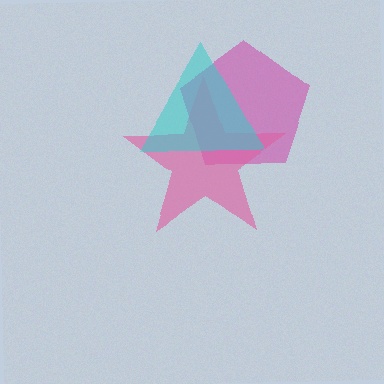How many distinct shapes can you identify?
There are 3 distinct shapes: a magenta pentagon, a pink star, a cyan triangle.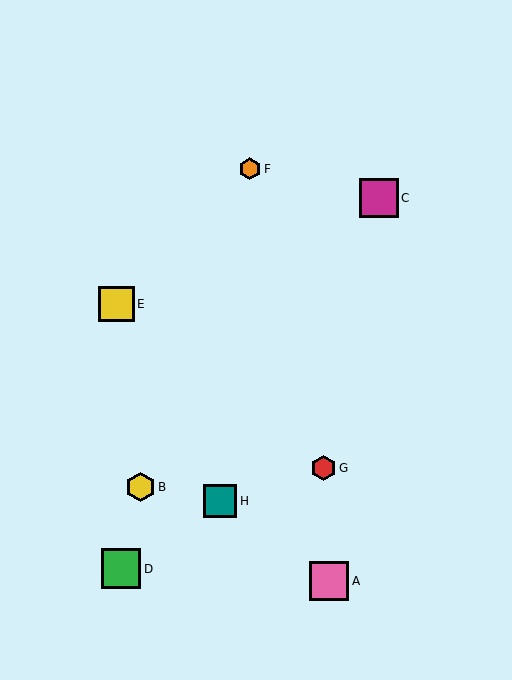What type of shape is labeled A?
Shape A is a pink square.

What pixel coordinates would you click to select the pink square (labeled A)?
Click at (329, 581) to select the pink square A.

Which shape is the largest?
The green square (labeled D) is the largest.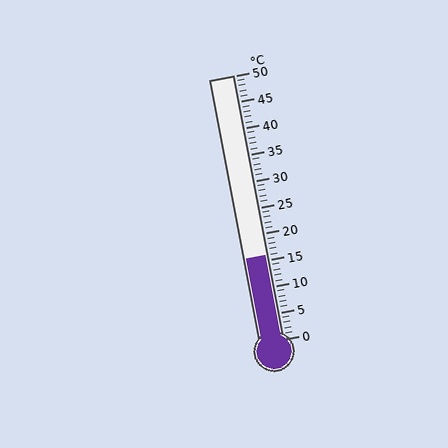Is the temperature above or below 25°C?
The temperature is below 25°C.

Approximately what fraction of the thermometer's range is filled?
The thermometer is filled to approximately 30% of its range.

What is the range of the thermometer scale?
The thermometer scale ranges from 0°C to 50°C.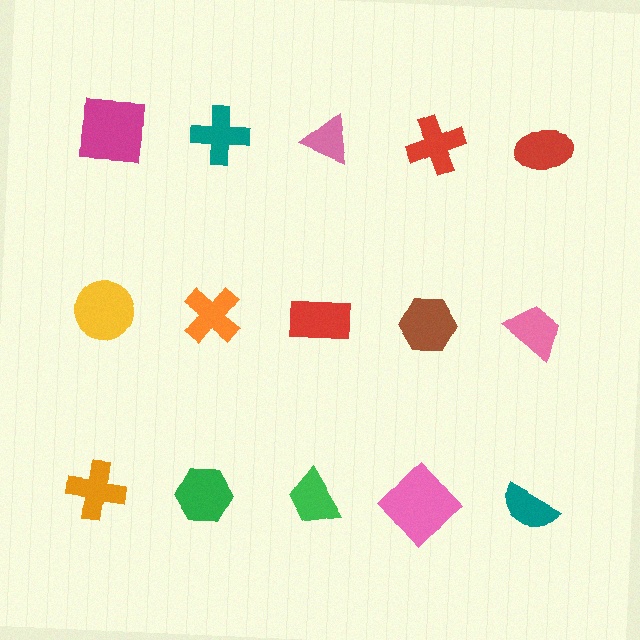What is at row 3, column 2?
A green hexagon.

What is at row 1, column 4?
A red cross.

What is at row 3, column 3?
A green trapezoid.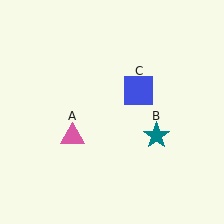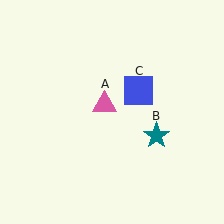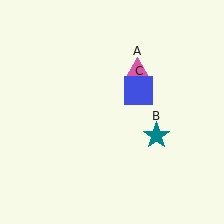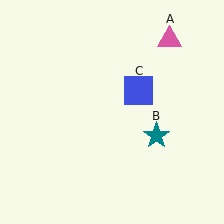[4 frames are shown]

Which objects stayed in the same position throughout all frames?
Teal star (object B) and blue square (object C) remained stationary.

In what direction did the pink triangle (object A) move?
The pink triangle (object A) moved up and to the right.